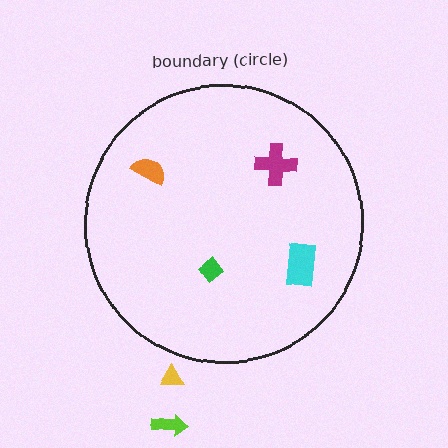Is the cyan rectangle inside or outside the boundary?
Inside.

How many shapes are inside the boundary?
4 inside, 2 outside.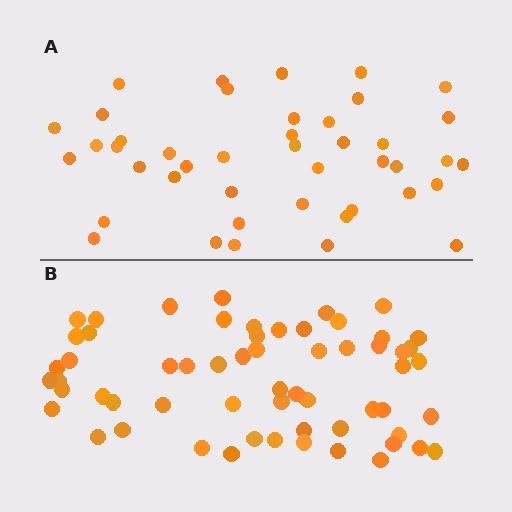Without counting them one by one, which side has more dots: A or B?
Region B (the bottom region) has more dots.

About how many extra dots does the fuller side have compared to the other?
Region B has approximately 15 more dots than region A.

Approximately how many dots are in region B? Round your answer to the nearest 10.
About 60 dots.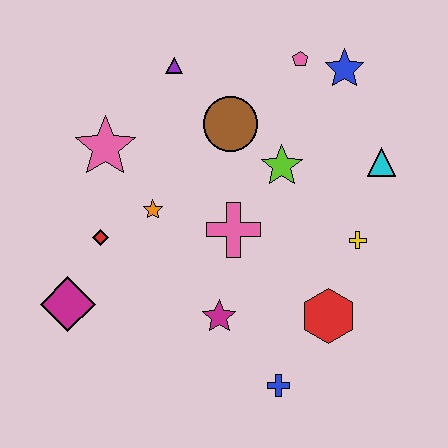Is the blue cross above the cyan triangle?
No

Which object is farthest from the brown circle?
The blue cross is farthest from the brown circle.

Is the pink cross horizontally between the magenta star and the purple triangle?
No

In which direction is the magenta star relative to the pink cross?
The magenta star is below the pink cross.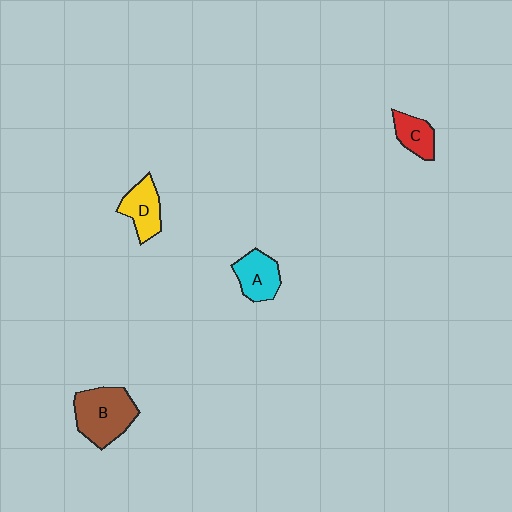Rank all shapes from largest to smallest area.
From largest to smallest: B (brown), A (cyan), D (yellow), C (red).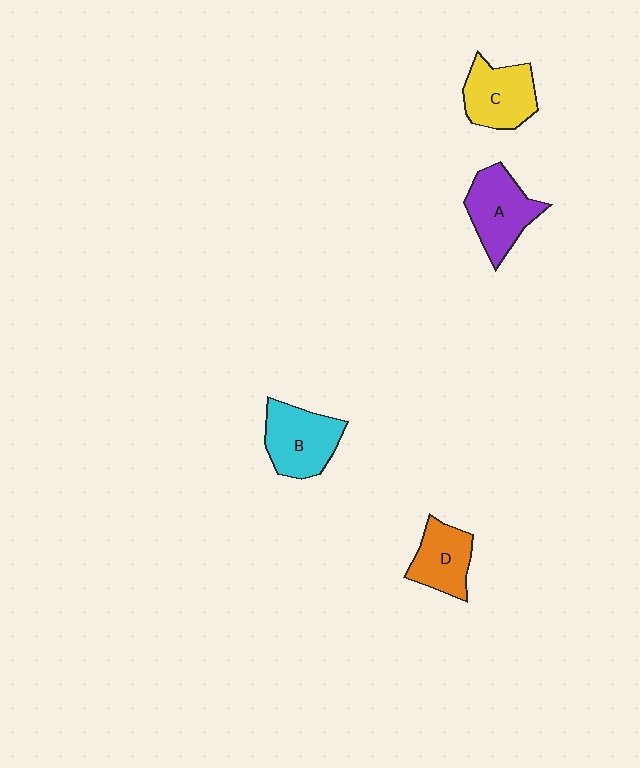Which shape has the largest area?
Shape B (cyan).